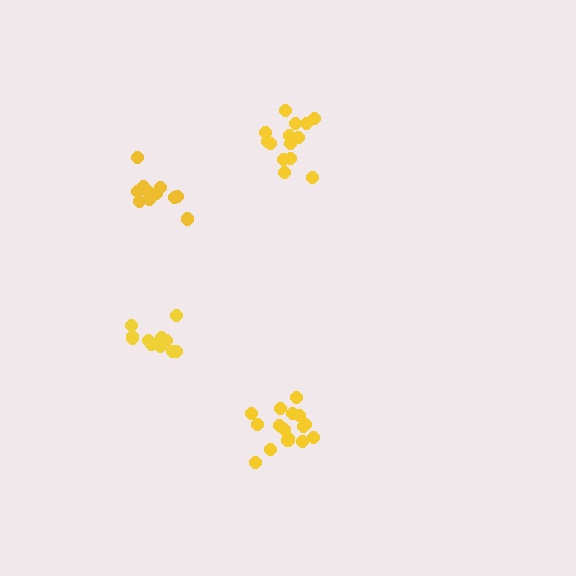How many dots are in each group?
Group 1: 14 dots, Group 2: 11 dots, Group 3: 16 dots, Group 4: 11 dots (52 total).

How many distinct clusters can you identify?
There are 4 distinct clusters.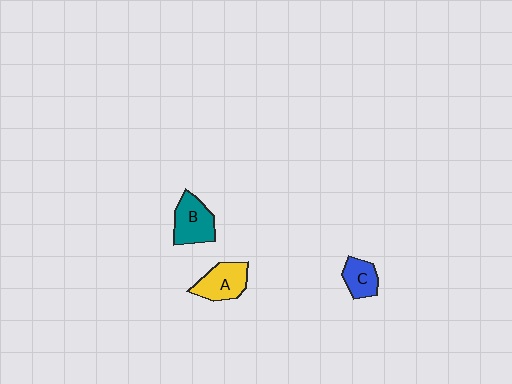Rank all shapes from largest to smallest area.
From largest to smallest: B (teal), A (yellow), C (blue).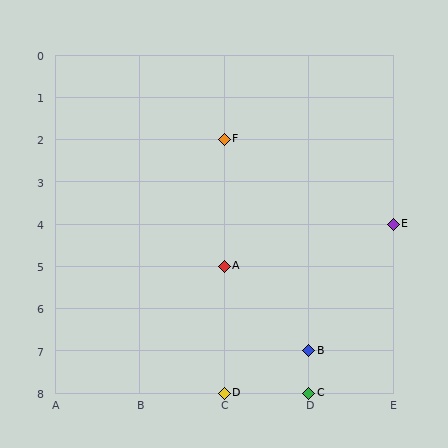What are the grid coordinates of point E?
Point E is at grid coordinates (E, 4).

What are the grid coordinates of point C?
Point C is at grid coordinates (D, 8).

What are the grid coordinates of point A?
Point A is at grid coordinates (C, 5).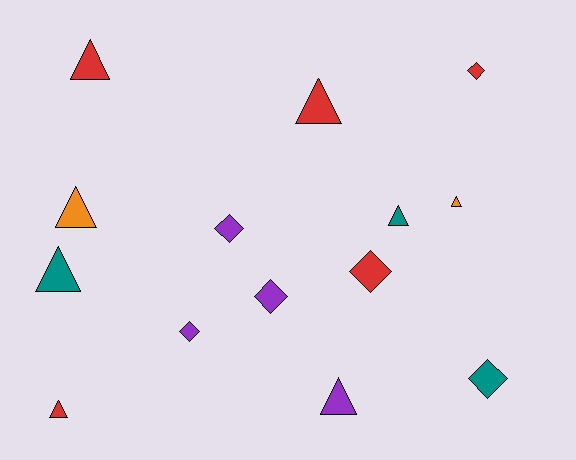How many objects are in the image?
There are 14 objects.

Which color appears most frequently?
Red, with 5 objects.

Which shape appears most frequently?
Triangle, with 8 objects.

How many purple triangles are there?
There is 1 purple triangle.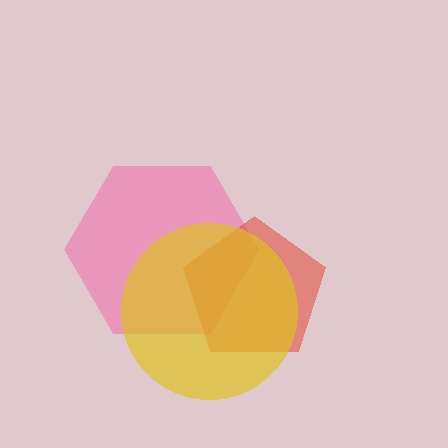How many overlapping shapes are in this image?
There are 3 overlapping shapes in the image.